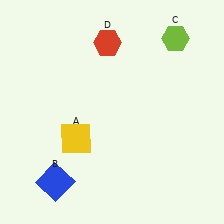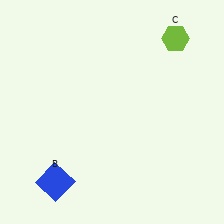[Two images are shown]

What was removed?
The red hexagon (D), the yellow square (A) were removed in Image 2.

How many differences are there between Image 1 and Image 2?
There are 2 differences between the two images.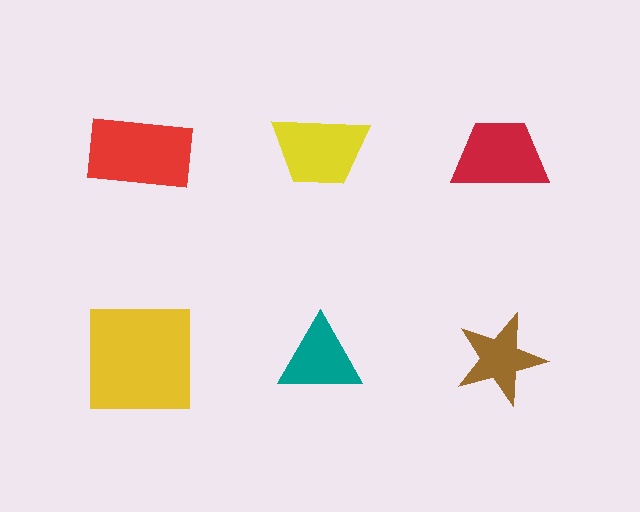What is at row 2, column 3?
A brown star.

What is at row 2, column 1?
A yellow square.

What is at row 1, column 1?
A red rectangle.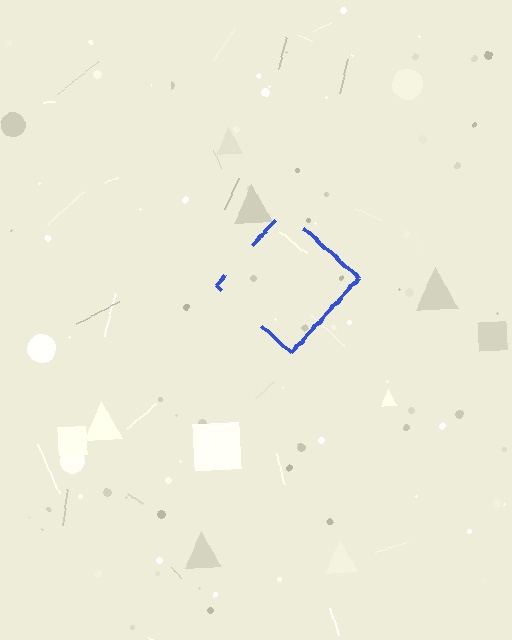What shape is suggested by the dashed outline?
The dashed outline suggests a diamond.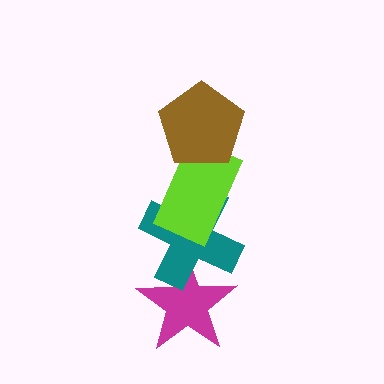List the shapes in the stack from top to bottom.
From top to bottom: the brown pentagon, the lime rectangle, the teal cross, the magenta star.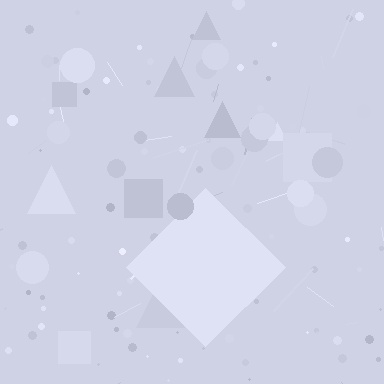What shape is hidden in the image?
A diamond is hidden in the image.